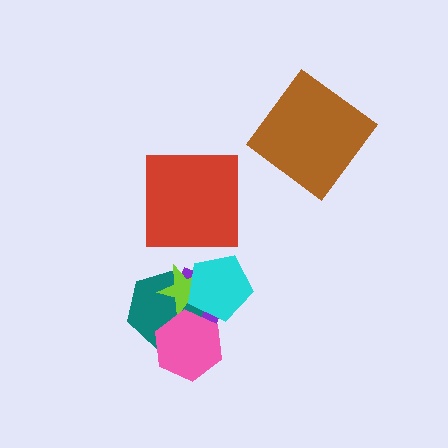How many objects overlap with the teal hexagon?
4 objects overlap with the teal hexagon.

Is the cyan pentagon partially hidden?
No, no other shape covers it.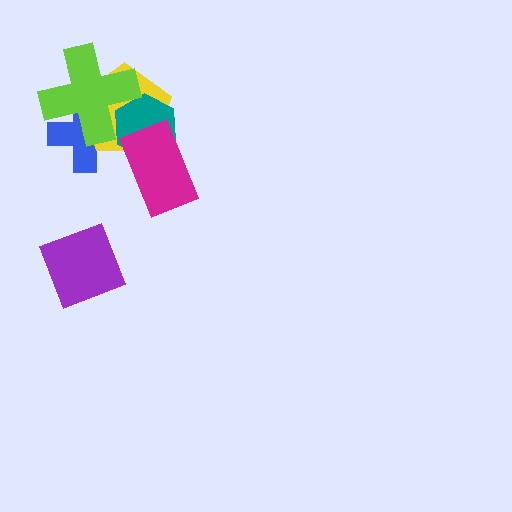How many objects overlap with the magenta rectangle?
2 objects overlap with the magenta rectangle.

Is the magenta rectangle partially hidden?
No, no other shape covers it.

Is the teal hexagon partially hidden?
Yes, it is partially covered by another shape.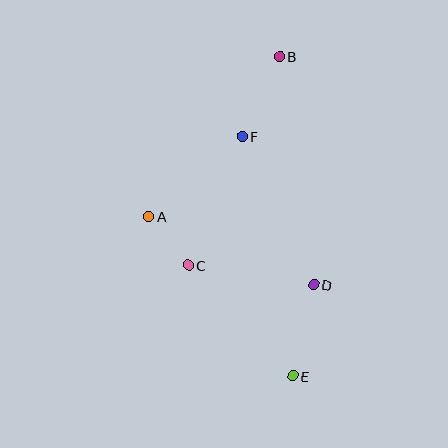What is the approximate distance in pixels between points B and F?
The distance between B and F is approximately 88 pixels.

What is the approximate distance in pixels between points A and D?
The distance between A and D is approximately 178 pixels.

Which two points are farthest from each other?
Points B and E are farthest from each other.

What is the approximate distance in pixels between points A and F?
The distance between A and F is approximately 122 pixels.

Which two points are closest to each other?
Points A and C are closest to each other.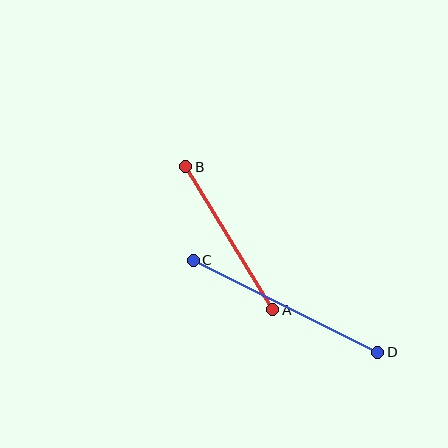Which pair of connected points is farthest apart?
Points C and D are farthest apart.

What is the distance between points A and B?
The distance is approximately 167 pixels.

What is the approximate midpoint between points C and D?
The midpoint is at approximately (286, 306) pixels.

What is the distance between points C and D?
The distance is approximately 206 pixels.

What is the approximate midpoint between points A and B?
The midpoint is at approximately (229, 238) pixels.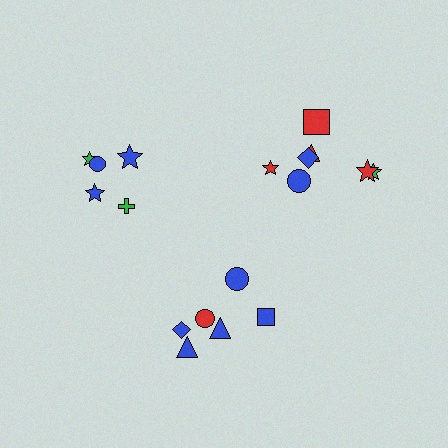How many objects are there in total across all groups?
There are 18 objects.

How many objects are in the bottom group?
There are 6 objects.